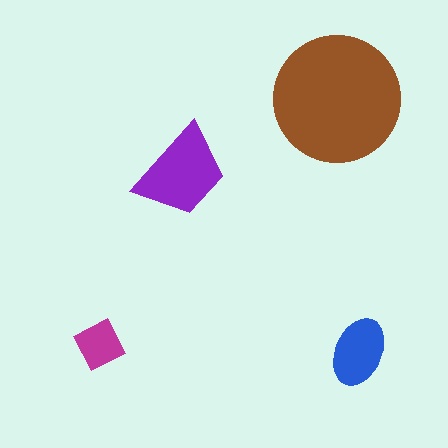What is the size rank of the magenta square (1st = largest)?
4th.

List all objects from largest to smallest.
The brown circle, the purple trapezoid, the blue ellipse, the magenta square.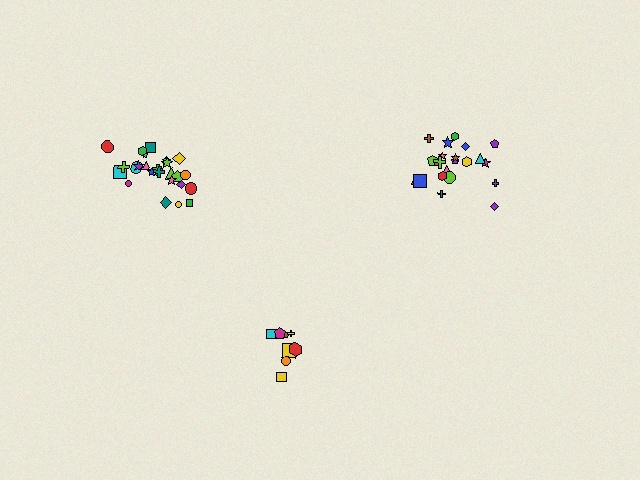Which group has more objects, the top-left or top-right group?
The top-left group.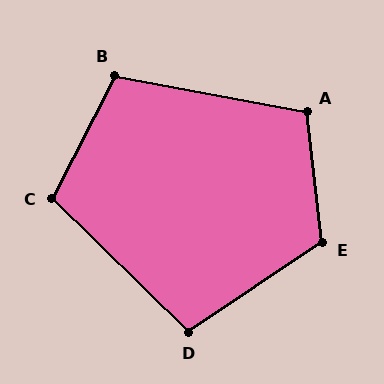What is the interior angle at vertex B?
Approximately 106 degrees (obtuse).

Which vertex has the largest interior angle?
E, at approximately 117 degrees.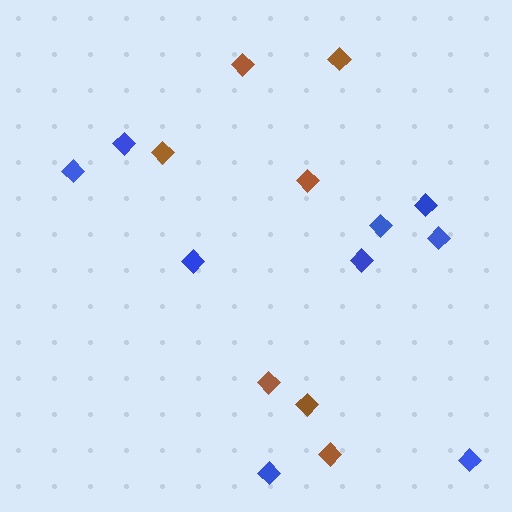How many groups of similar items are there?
There are 2 groups: one group of brown diamonds (7) and one group of blue diamonds (9).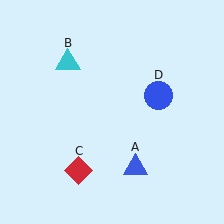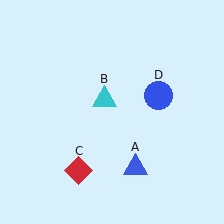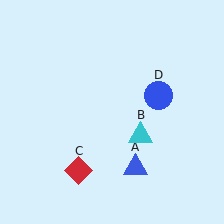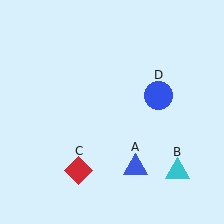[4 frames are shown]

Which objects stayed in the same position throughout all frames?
Blue triangle (object A) and red diamond (object C) and blue circle (object D) remained stationary.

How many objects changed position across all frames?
1 object changed position: cyan triangle (object B).